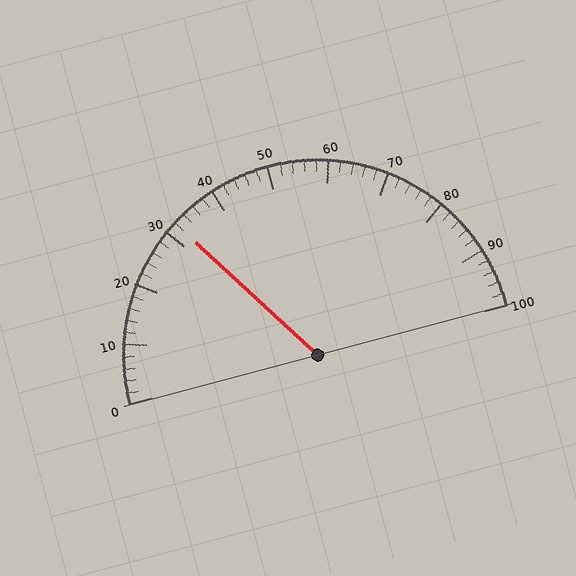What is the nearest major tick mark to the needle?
The nearest major tick mark is 30.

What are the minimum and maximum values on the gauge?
The gauge ranges from 0 to 100.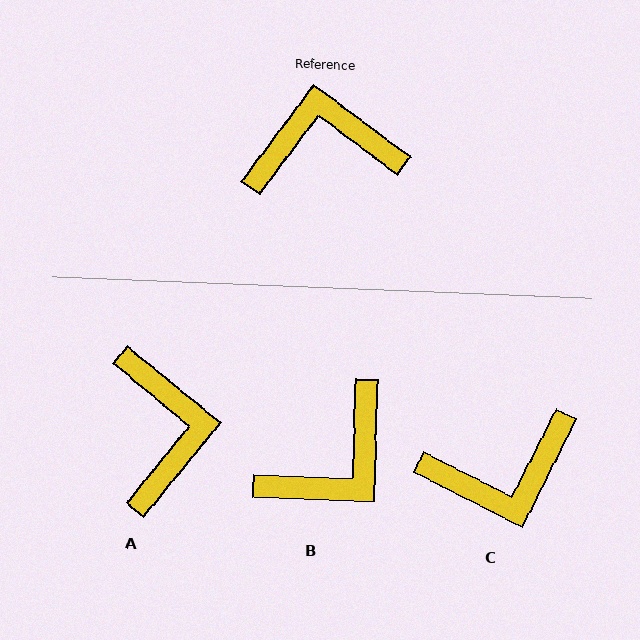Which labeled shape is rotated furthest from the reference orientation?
C, about 170 degrees away.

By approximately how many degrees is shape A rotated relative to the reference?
Approximately 93 degrees clockwise.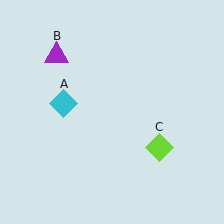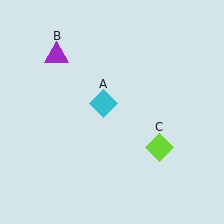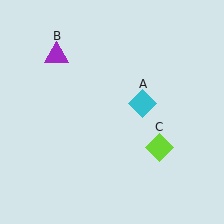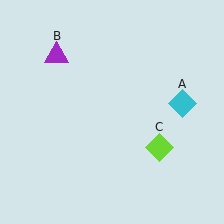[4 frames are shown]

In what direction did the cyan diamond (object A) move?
The cyan diamond (object A) moved right.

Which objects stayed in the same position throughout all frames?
Purple triangle (object B) and lime diamond (object C) remained stationary.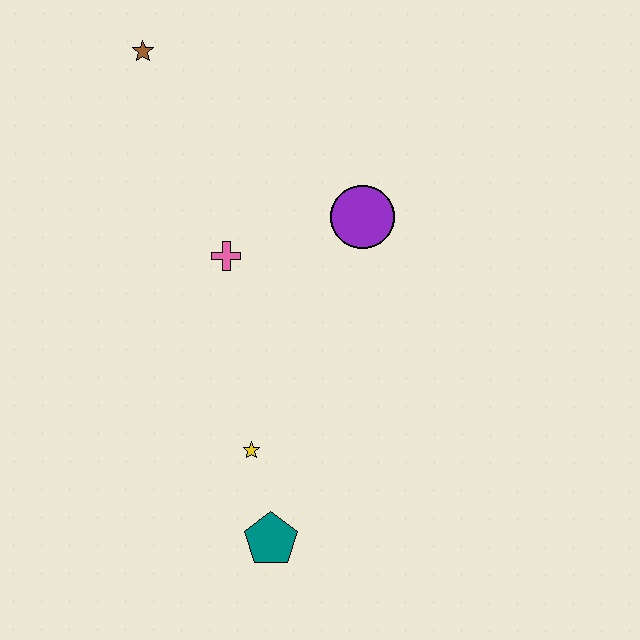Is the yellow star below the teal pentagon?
No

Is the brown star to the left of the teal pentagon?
Yes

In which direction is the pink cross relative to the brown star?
The pink cross is below the brown star.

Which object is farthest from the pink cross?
The teal pentagon is farthest from the pink cross.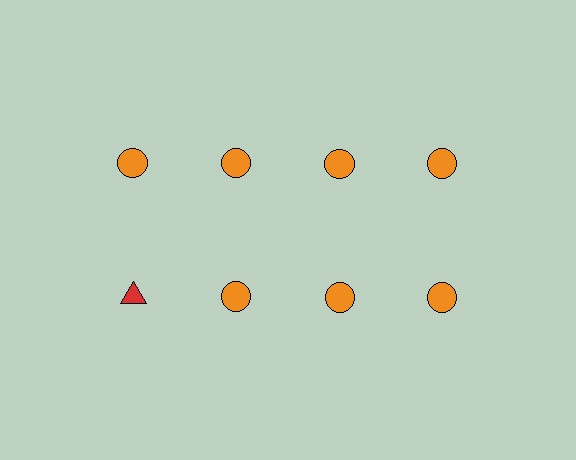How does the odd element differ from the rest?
It differs in both color (red instead of orange) and shape (triangle instead of circle).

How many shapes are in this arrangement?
There are 8 shapes arranged in a grid pattern.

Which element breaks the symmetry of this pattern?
The red triangle in the second row, leftmost column breaks the symmetry. All other shapes are orange circles.